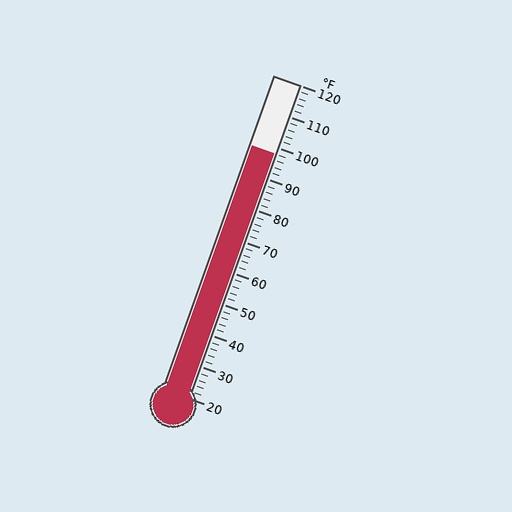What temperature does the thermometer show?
The thermometer shows approximately 98°F.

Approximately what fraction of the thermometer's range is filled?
The thermometer is filled to approximately 80% of its range.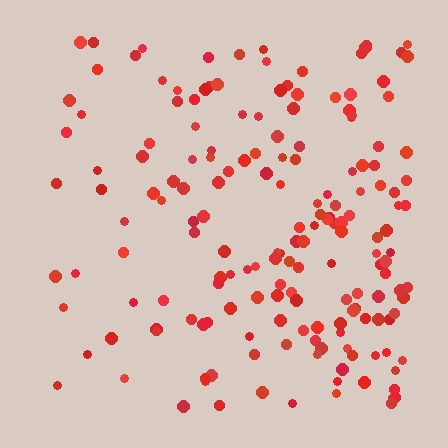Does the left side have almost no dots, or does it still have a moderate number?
Still a moderate number, just noticeably fewer than the right.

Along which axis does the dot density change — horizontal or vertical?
Horizontal.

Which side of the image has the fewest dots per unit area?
The left.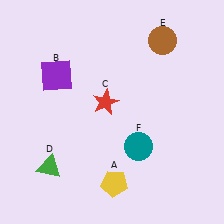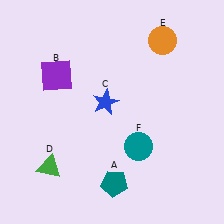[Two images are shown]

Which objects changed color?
A changed from yellow to teal. C changed from red to blue. E changed from brown to orange.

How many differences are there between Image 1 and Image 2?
There are 3 differences between the two images.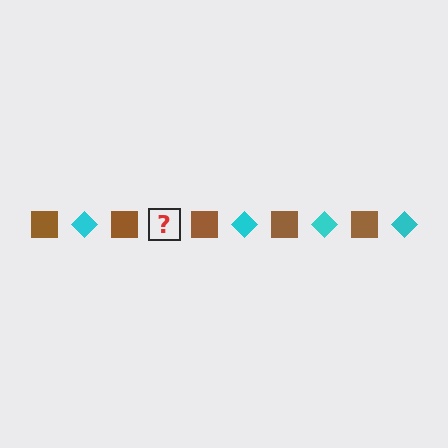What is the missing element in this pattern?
The missing element is a cyan diamond.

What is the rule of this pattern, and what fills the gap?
The rule is that the pattern alternates between brown square and cyan diamond. The gap should be filled with a cyan diamond.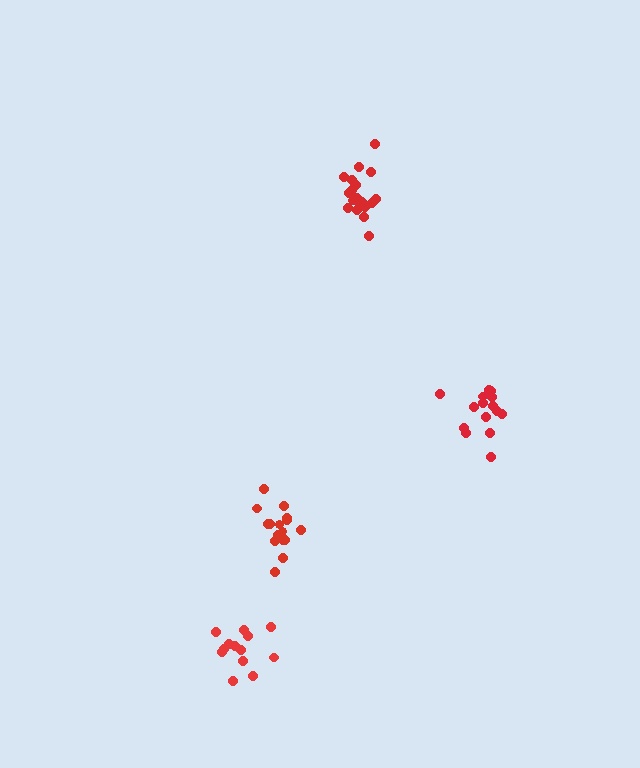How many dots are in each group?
Group 1: 16 dots, Group 2: 16 dots, Group 3: 19 dots, Group 4: 13 dots (64 total).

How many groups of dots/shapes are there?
There are 4 groups.